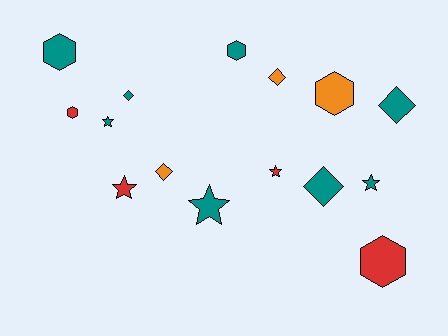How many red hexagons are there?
There are 2 red hexagons.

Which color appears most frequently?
Teal, with 8 objects.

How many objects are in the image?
There are 15 objects.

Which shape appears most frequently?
Diamond, with 5 objects.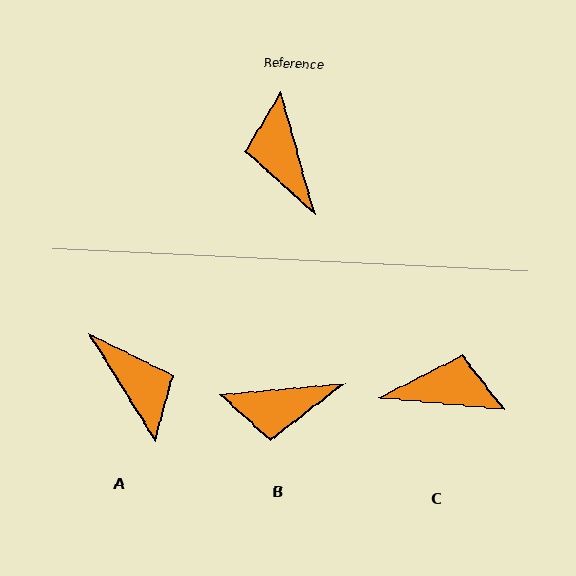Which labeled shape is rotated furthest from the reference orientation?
A, about 163 degrees away.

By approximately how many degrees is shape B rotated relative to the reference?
Approximately 79 degrees counter-clockwise.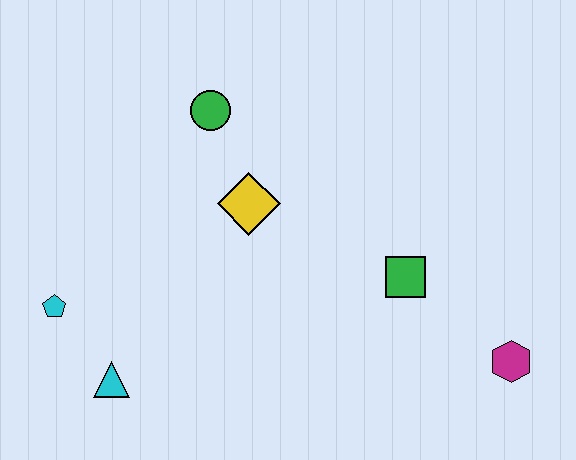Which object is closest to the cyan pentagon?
The cyan triangle is closest to the cyan pentagon.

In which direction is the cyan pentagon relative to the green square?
The cyan pentagon is to the left of the green square.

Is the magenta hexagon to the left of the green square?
No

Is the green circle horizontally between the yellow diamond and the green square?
No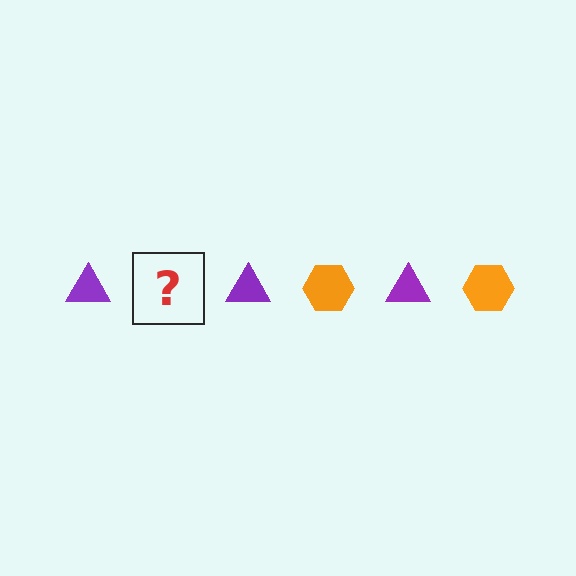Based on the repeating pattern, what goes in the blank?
The blank should be an orange hexagon.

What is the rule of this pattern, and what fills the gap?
The rule is that the pattern alternates between purple triangle and orange hexagon. The gap should be filled with an orange hexagon.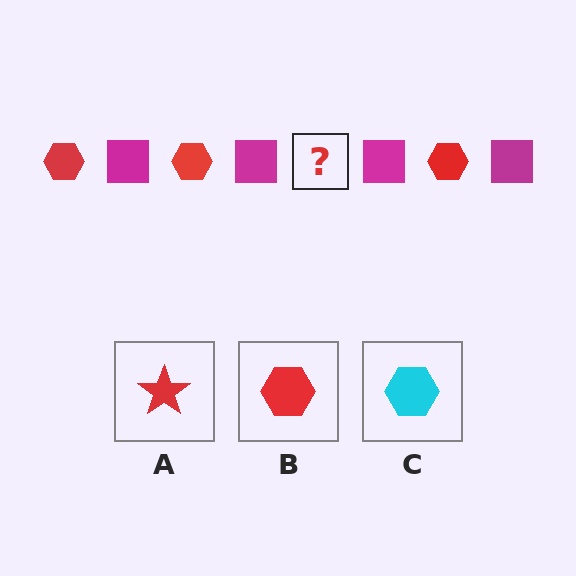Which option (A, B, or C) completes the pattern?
B.